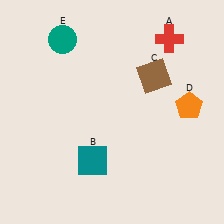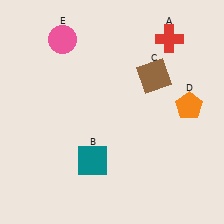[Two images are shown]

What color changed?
The circle (E) changed from teal in Image 1 to pink in Image 2.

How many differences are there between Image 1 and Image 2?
There is 1 difference between the two images.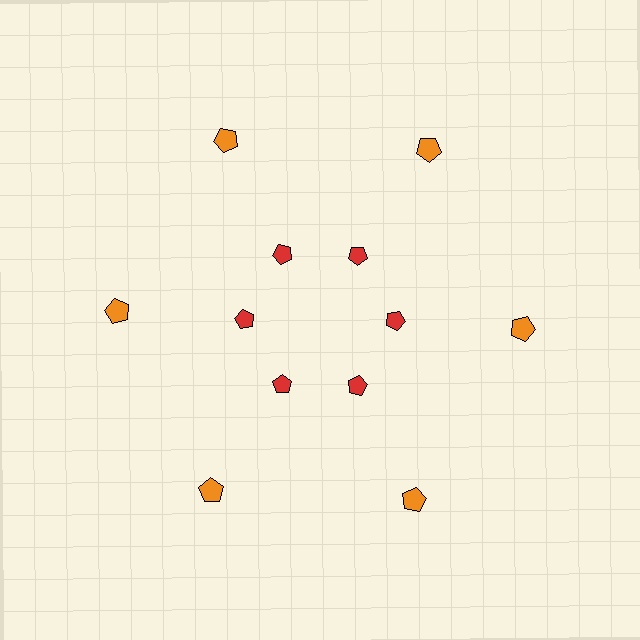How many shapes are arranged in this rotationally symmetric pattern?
There are 12 shapes, arranged in 6 groups of 2.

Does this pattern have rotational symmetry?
Yes, this pattern has 6-fold rotational symmetry. It looks the same after rotating 60 degrees around the center.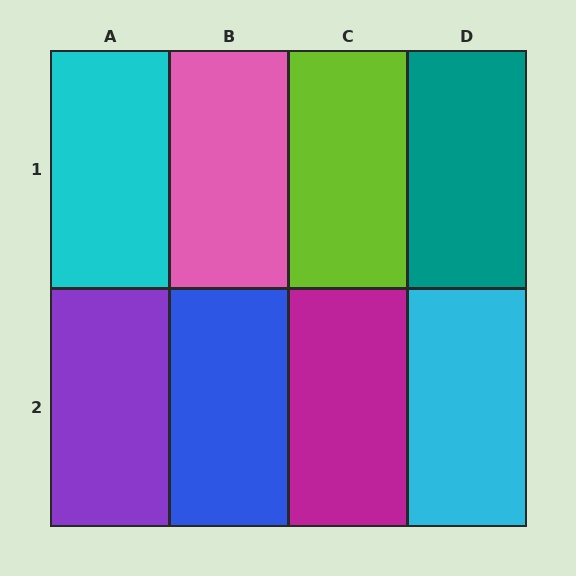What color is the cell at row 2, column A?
Purple.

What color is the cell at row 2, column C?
Magenta.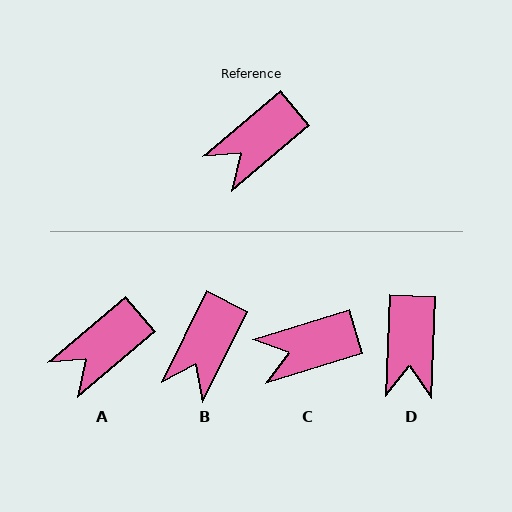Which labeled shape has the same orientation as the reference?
A.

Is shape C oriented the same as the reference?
No, it is off by about 23 degrees.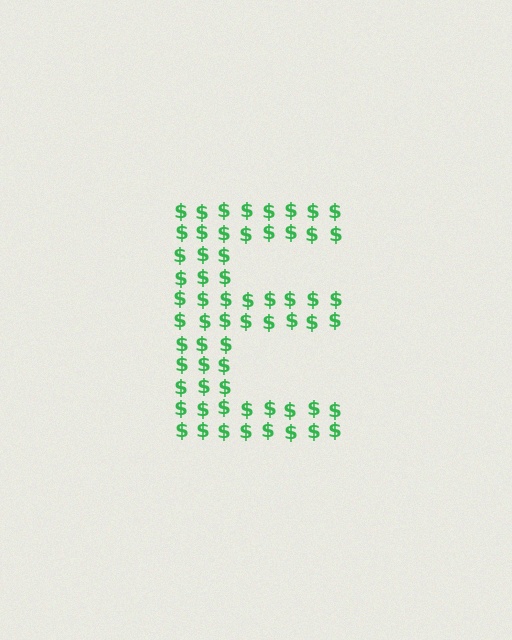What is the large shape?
The large shape is the letter E.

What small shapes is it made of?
It is made of small dollar signs.